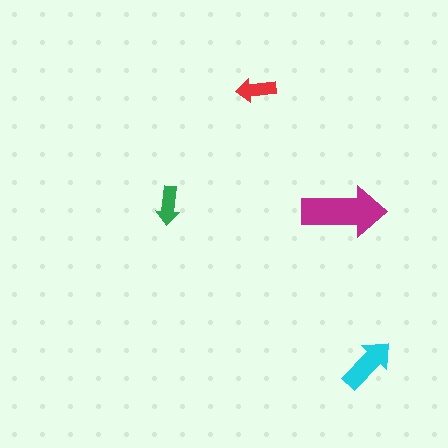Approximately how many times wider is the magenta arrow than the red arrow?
About 2 times wider.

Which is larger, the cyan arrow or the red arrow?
The cyan one.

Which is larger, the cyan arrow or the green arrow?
The cyan one.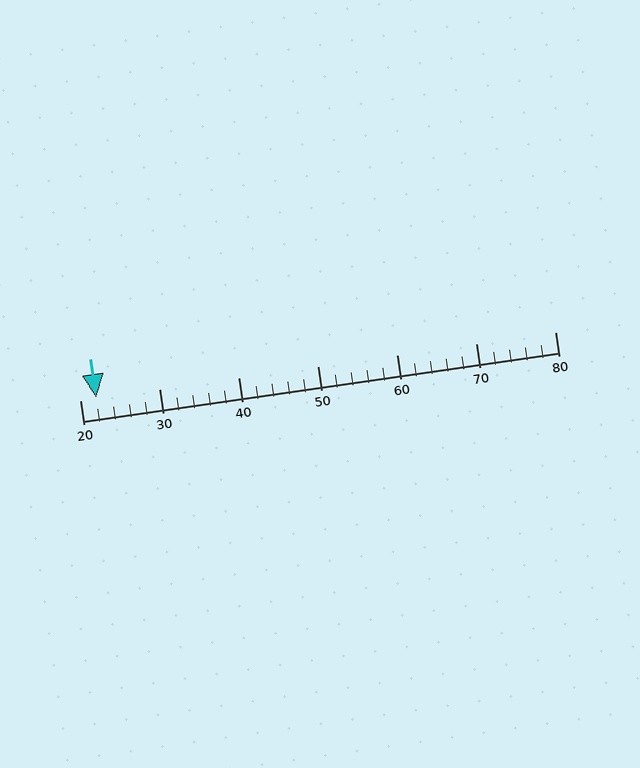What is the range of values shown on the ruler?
The ruler shows values from 20 to 80.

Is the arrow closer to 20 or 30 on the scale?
The arrow is closer to 20.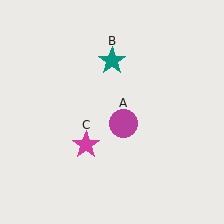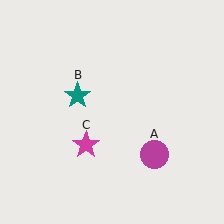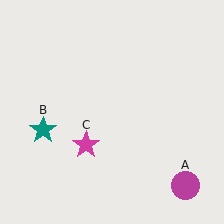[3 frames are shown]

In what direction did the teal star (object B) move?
The teal star (object B) moved down and to the left.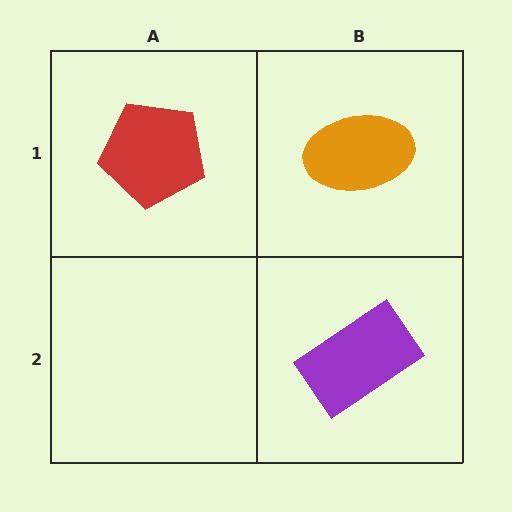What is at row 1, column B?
An orange ellipse.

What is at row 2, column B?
A purple rectangle.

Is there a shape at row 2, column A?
No, that cell is empty.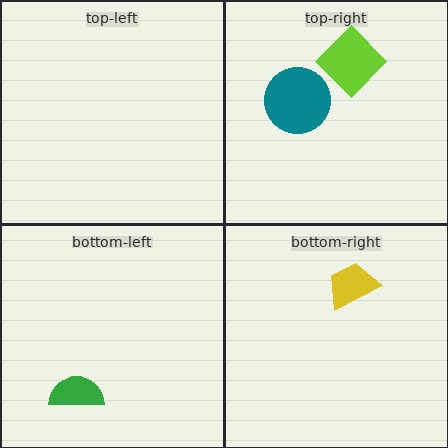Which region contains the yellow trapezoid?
The bottom-right region.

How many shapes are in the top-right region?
2.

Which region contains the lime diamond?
The top-right region.